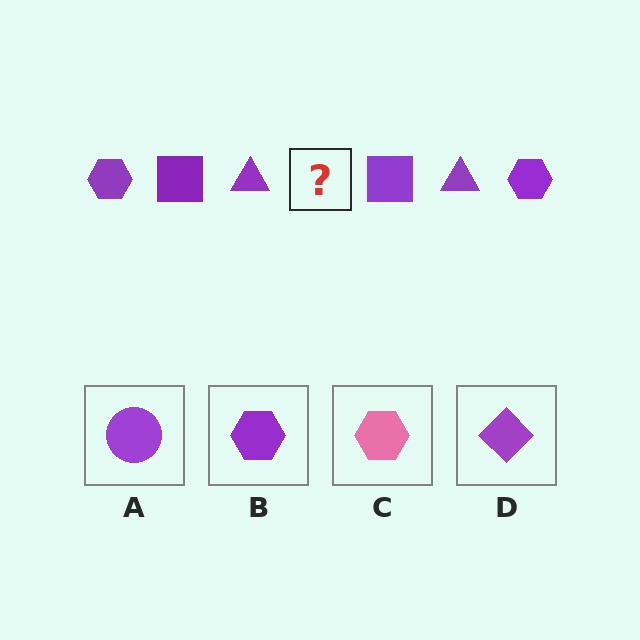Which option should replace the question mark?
Option B.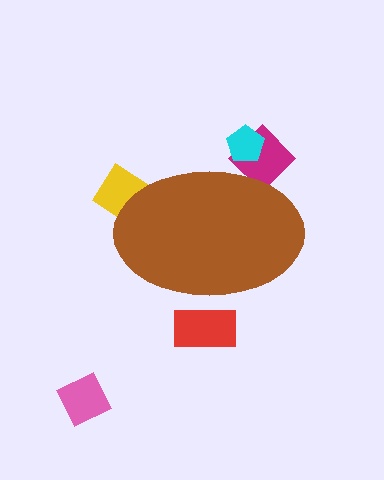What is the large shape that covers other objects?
A brown ellipse.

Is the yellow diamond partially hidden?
Yes, the yellow diamond is partially hidden behind the brown ellipse.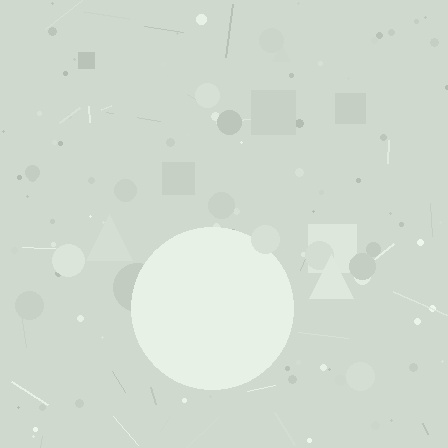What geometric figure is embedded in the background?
A circle is embedded in the background.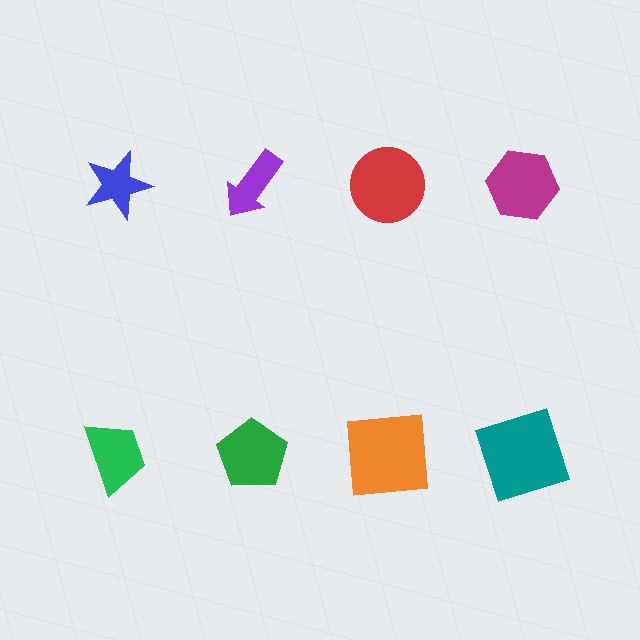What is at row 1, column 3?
A red circle.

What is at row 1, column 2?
A purple arrow.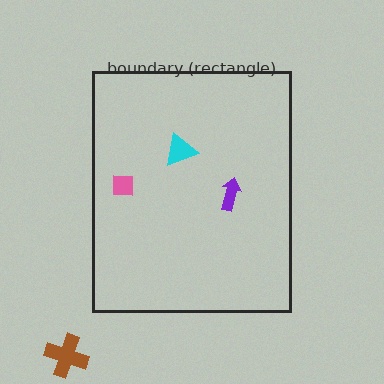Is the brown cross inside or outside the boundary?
Outside.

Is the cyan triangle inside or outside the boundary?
Inside.